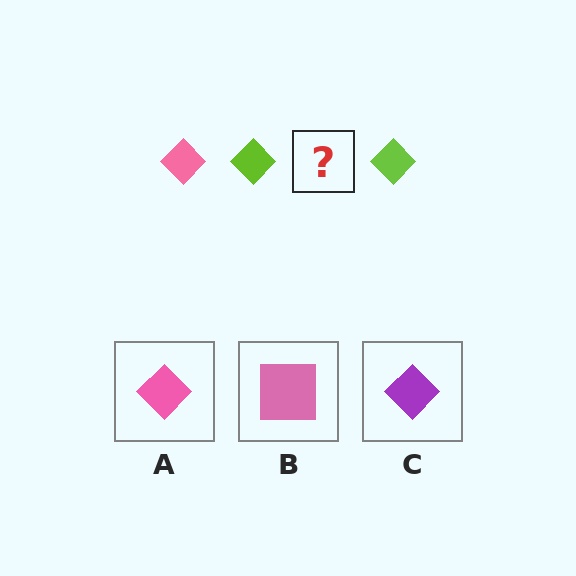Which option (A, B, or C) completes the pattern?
A.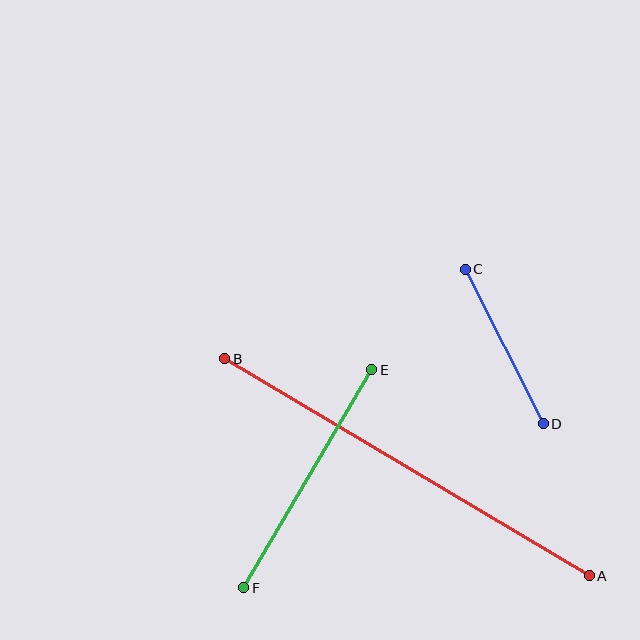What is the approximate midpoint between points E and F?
The midpoint is at approximately (308, 479) pixels.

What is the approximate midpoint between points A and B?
The midpoint is at approximately (407, 467) pixels.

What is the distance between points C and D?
The distance is approximately 173 pixels.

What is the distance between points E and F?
The distance is approximately 253 pixels.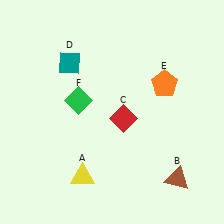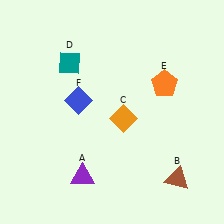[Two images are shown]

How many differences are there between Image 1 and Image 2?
There are 3 differences between the two images.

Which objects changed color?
A changed from yellow to purple. C changed from red to orange. F changed from green to blue.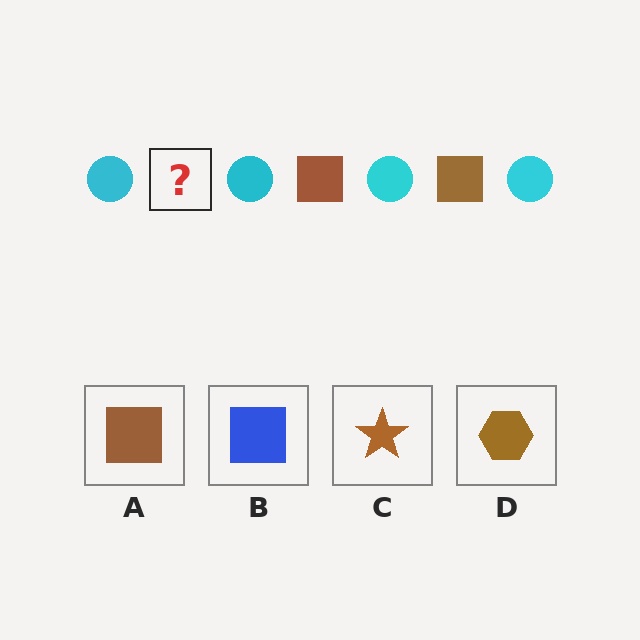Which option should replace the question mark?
Option A.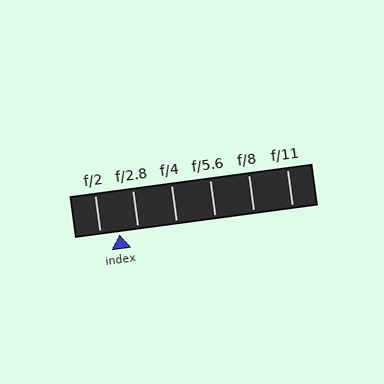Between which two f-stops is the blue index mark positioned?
The index mark is between f/2 and f/2.8.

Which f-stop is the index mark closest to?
The index mark is closest to f/2.8.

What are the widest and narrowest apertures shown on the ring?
The widest aperture shown is f/2 and the narrowest is f/11.